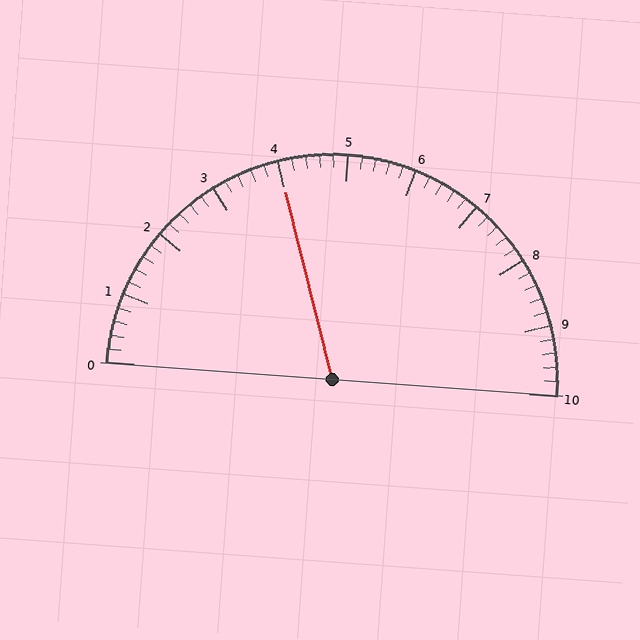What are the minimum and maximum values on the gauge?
The gauge ranges from 0 to 10.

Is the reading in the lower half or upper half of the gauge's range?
The reading is in the lower half of the range (0 to 10).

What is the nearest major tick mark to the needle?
The nearest major tick mark is 4.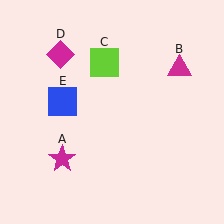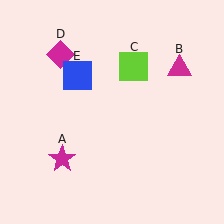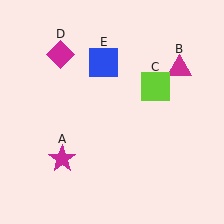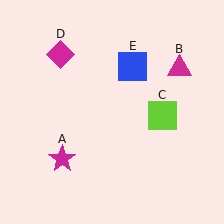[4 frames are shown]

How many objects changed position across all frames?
2 objects changed position: lime square (object C), blue square (object E).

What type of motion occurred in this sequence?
The lime square (object C), blue square (object E) rotated clockwise around the center of the scene.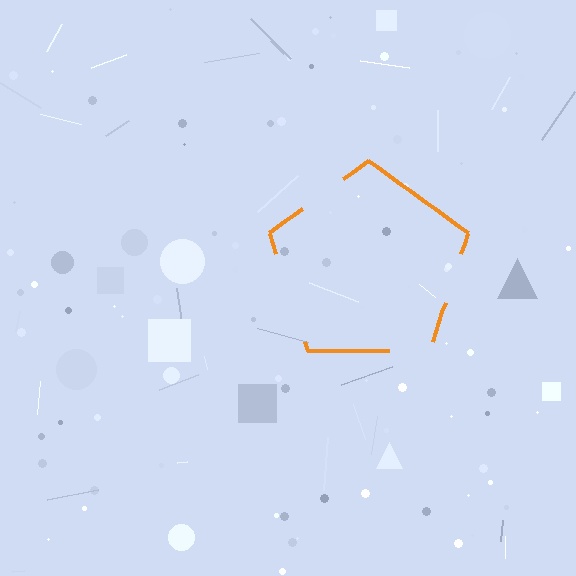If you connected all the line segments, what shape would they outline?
They would outline a pentagon.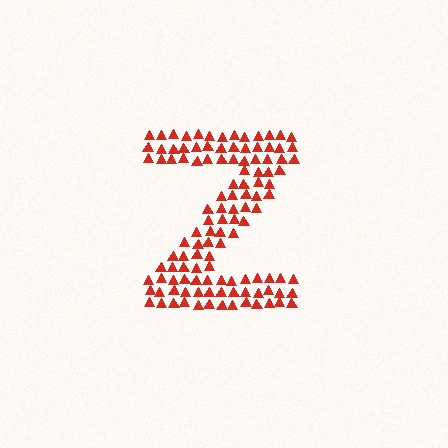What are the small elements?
The small elements are triangles.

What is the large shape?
The large shape is the letter Z.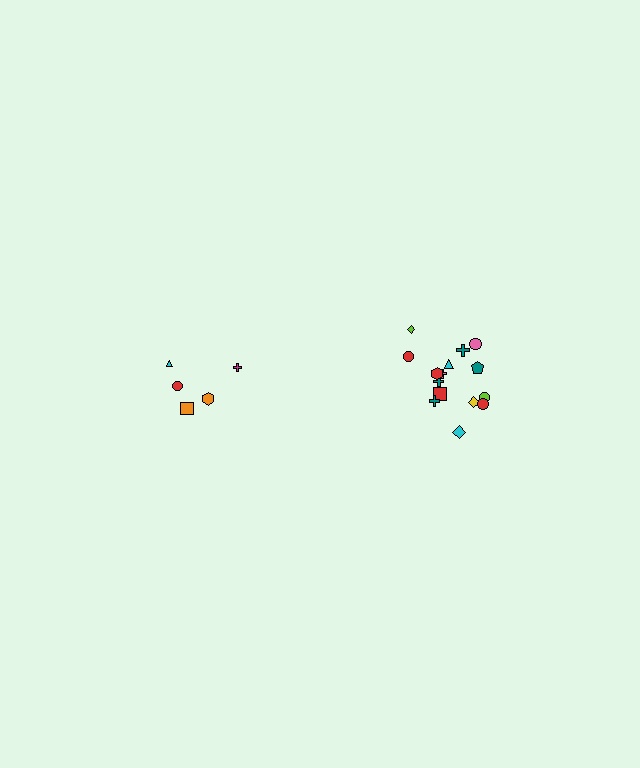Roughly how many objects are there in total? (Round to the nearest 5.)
Roughly 20 objects in total.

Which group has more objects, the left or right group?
The right group.